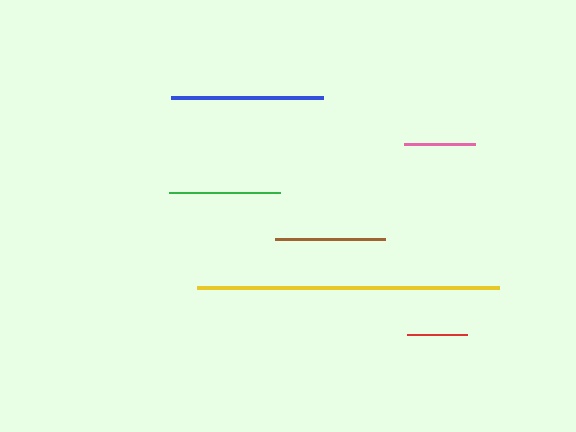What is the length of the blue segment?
The blue segment is approximately 152 pixels long.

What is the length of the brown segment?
The brown segment is approximately 109 pixels long.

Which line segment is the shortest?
The red line is the shortest at approximately 60 pixels.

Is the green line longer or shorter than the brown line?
The green line is longer than the brown line.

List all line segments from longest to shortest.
From longest to shortest: yellow, blue, green, brown, pink, red.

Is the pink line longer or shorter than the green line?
The green line is longer than the pink line.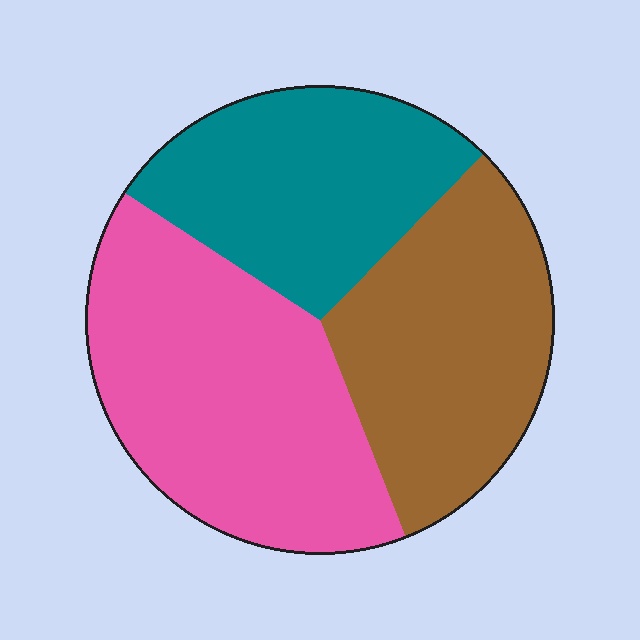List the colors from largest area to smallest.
From largest to smallest: pink, brown, teal.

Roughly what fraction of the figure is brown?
Brown covers 32% of the figure.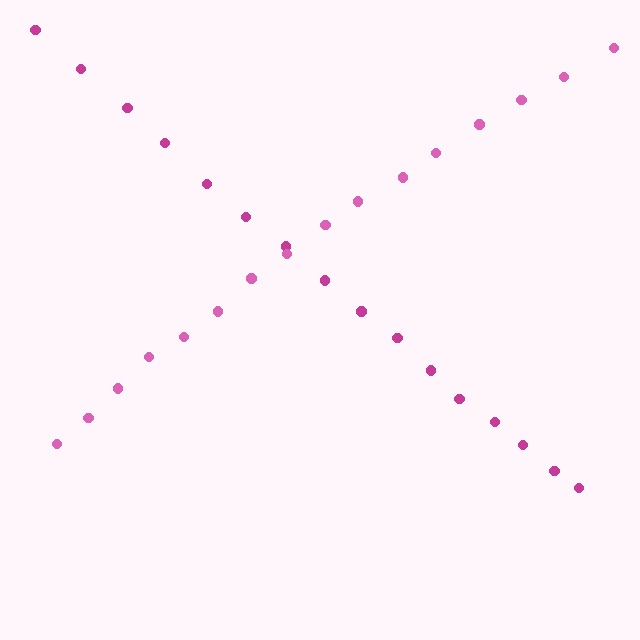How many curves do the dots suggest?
There are 2 distinct paths.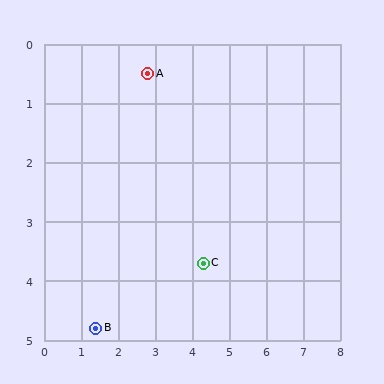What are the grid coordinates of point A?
Point A is at approximately (2.8, 0.5).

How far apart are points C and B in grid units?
Points C and B are about 3.1 grid units apart.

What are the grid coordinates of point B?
Point B is at approximately (1.4, 4.8).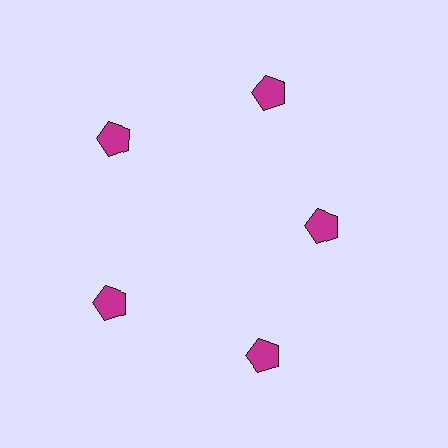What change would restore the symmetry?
The symmetry would be restored by moving it outward, back onto the ring so that all 5 pentagons sit at equal angles and equal distance from the center.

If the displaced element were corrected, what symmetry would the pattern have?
It would have 5-fold rotational symmetry — the pattern would map onto itself every 72 degrees.